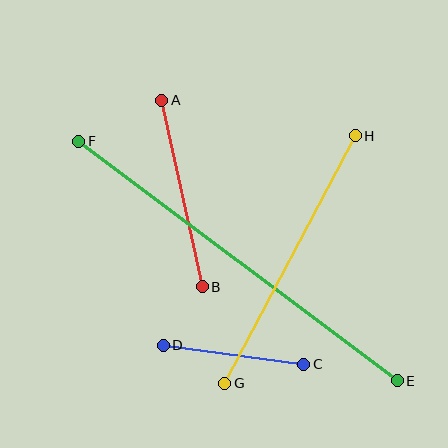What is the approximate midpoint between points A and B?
The midpoint is at approximately (182, 193) pixels.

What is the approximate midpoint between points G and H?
The midpoint is at approximately (290, 260) pixels.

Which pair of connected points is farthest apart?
Points E and F are farthest apart.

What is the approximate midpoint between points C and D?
The midpoint is at approximately (234, 355) pixels.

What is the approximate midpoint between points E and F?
The midpoint is at approximately (238, 261) pixels.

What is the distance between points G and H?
The distance is approximately 280 pixels.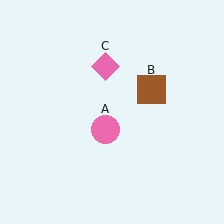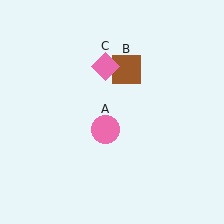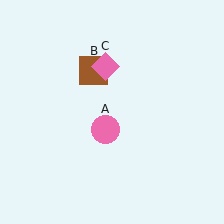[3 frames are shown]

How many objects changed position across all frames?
1 object changed position: brown square (object B).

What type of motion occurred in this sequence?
The brown square (object B) rotated counterclockwise around the center of the scene.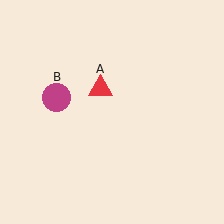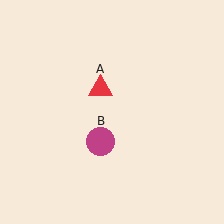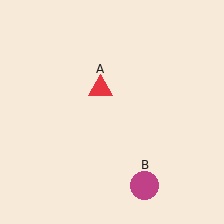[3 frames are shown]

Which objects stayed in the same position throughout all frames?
Red triangle (object A) remained stationary.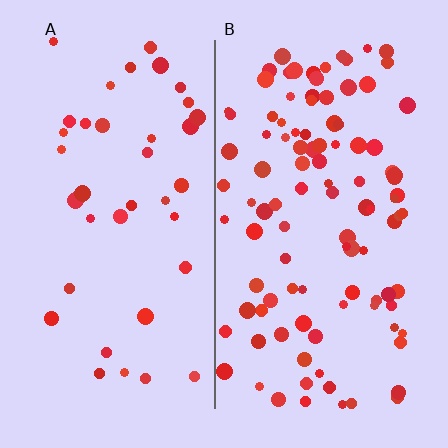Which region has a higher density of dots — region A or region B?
B (the right).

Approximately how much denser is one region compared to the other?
Approximately 2.7× — region B over region A.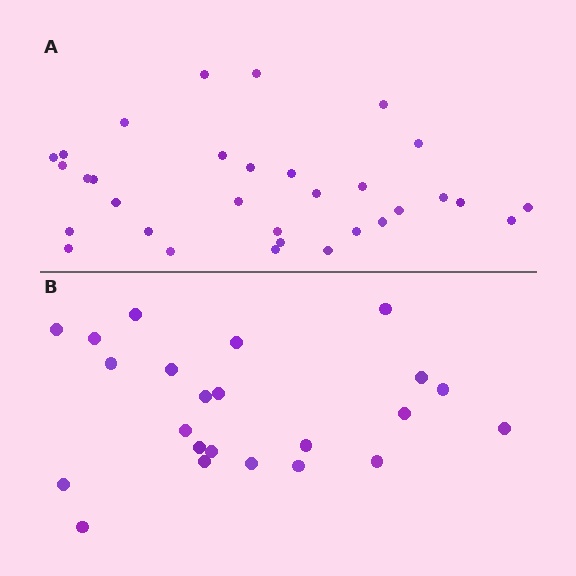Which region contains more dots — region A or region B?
Region A (the top region) has more dots.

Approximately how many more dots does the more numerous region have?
Region A has roughly 8 or so more dots than region B.